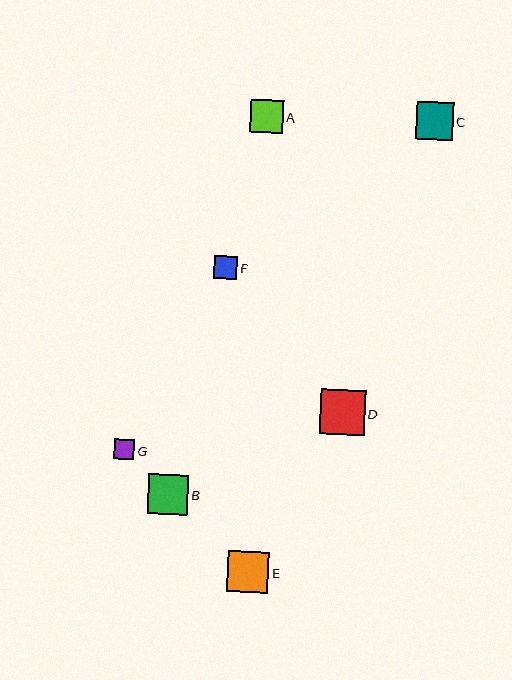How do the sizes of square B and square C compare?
Square B and square C are approximately the same size.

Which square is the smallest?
Square G is the smallest with a size of approximately 21 pixels.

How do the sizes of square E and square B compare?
Square E and square B are approximately the same size.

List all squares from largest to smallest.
From largest to smallest: D, E, B, C, A, F, G.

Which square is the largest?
Square D is the largest with a size of approximately 45 pixels.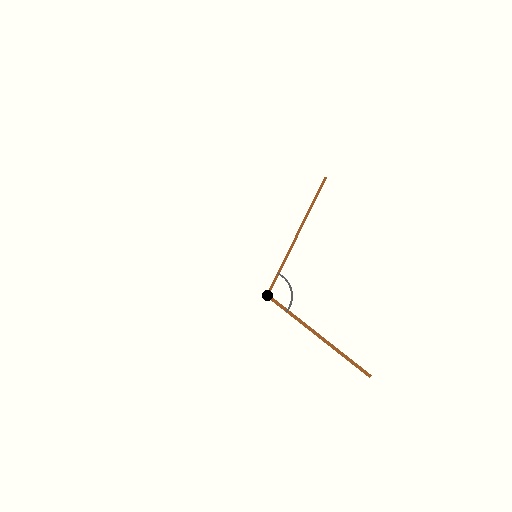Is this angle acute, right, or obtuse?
It is obtuse.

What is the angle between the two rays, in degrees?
Approximately 102 degrees.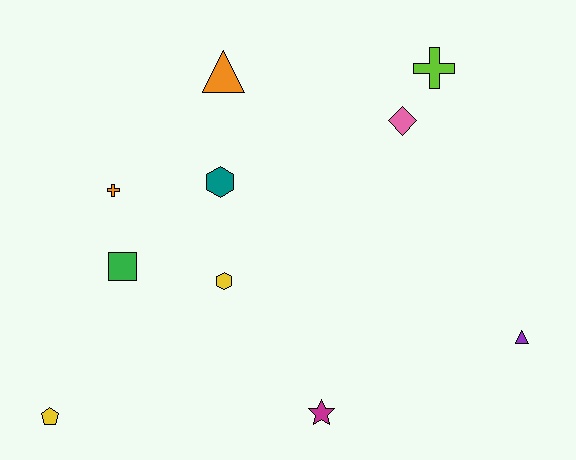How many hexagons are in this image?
There are 2 hexagons.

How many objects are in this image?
There are 10 objects.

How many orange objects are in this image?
There are 2 orange objects.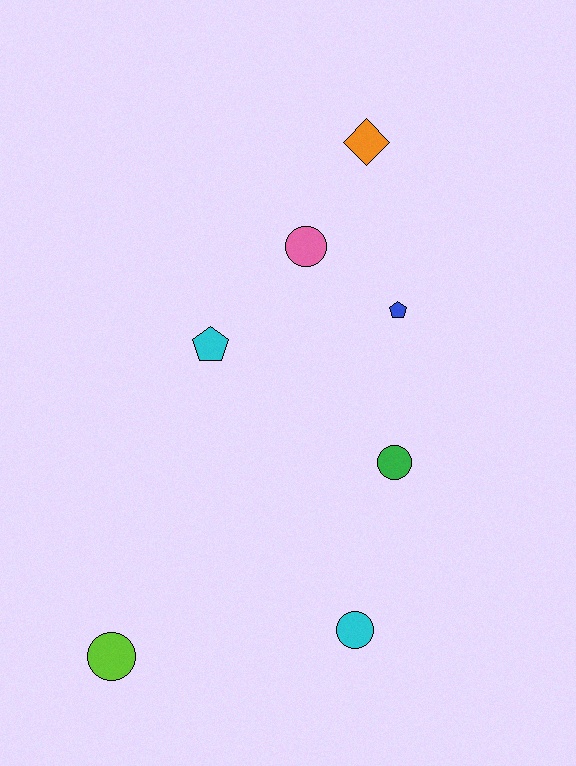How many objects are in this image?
There are 7 objects.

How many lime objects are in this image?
There is 1 lime object.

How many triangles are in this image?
There are no triangles.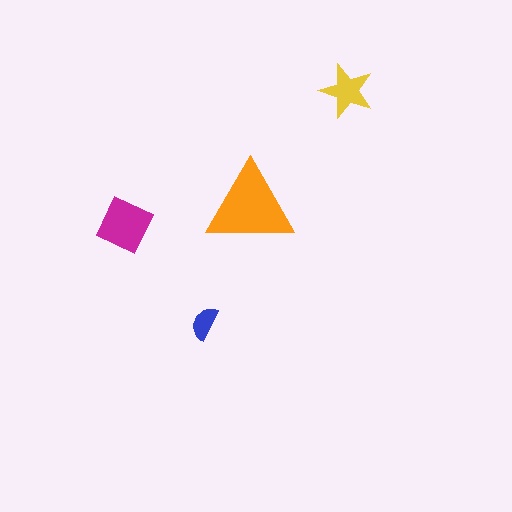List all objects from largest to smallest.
The orange triangle, the magenta square, the yellow star, the blue semicircle.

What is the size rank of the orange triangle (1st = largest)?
1st.